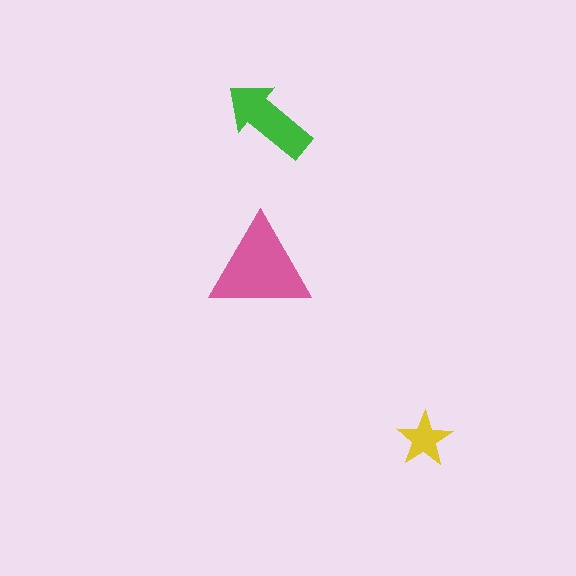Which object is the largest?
The pink triangle.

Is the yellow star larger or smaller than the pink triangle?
Smaller.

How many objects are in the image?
There are 3 objects in the image.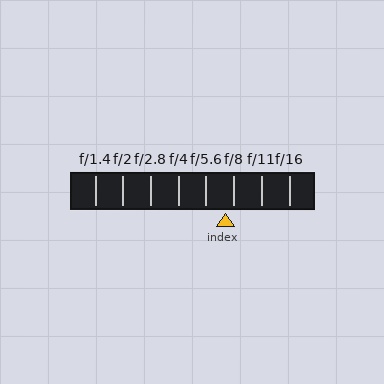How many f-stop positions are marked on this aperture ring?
There are 8 f-stop positions marked.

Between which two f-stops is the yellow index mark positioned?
The index mark is between f/5.6 and f/8.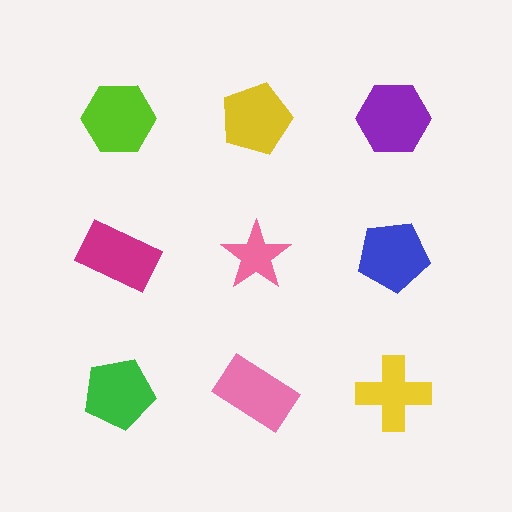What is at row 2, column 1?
A magenta rectangle.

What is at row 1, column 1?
A lime hexagon.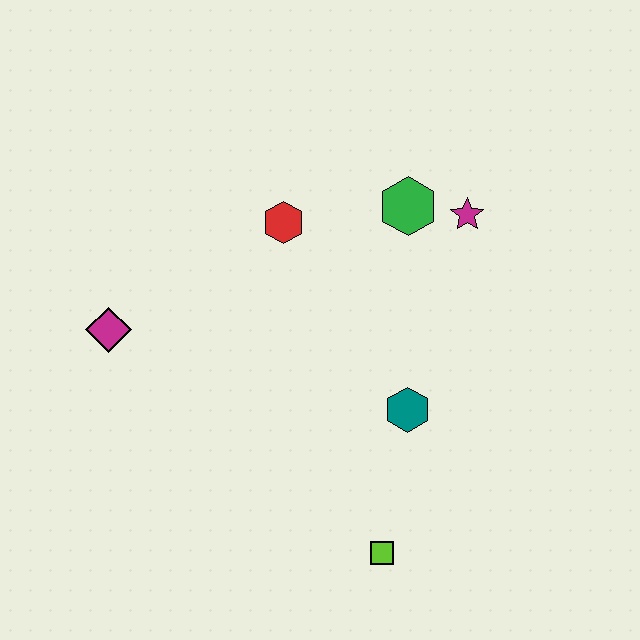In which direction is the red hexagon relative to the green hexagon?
The red hexagon is to the left of the green hexagon.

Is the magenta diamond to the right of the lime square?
No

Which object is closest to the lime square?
The teal hexagon is closest to the lime square.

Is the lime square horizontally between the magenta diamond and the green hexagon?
Yes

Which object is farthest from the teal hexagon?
The magenta diamond is farthest from the teal hexagon.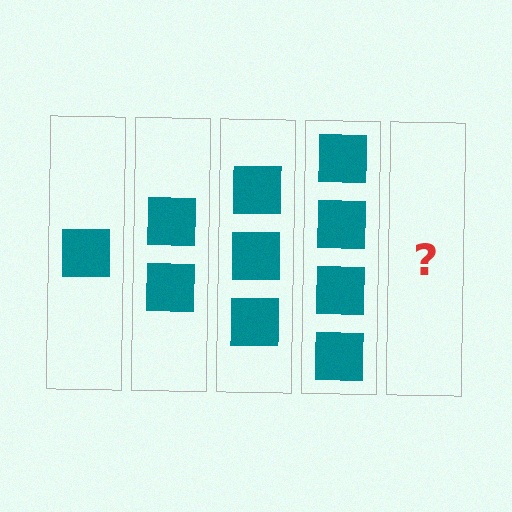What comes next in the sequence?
The next element should be 5 squares.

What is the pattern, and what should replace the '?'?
The pattern is that each step adds one more square. The '?' should be 5 squares.